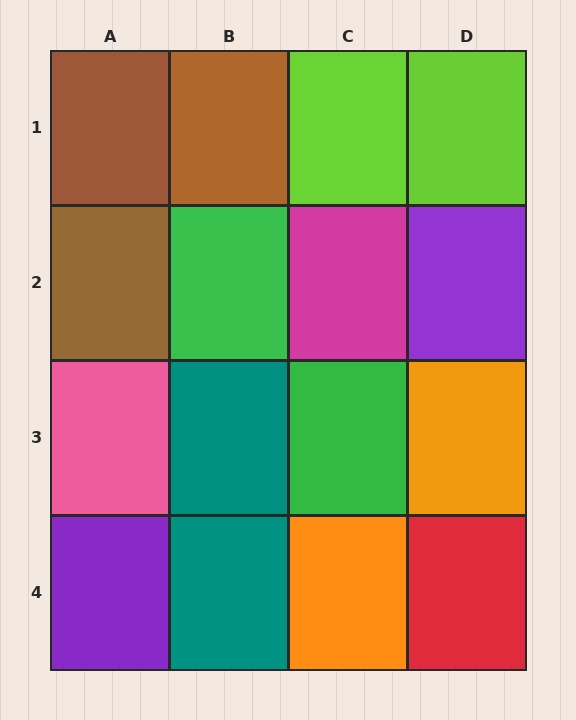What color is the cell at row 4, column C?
Orange.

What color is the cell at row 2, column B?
Green.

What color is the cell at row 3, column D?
Orange.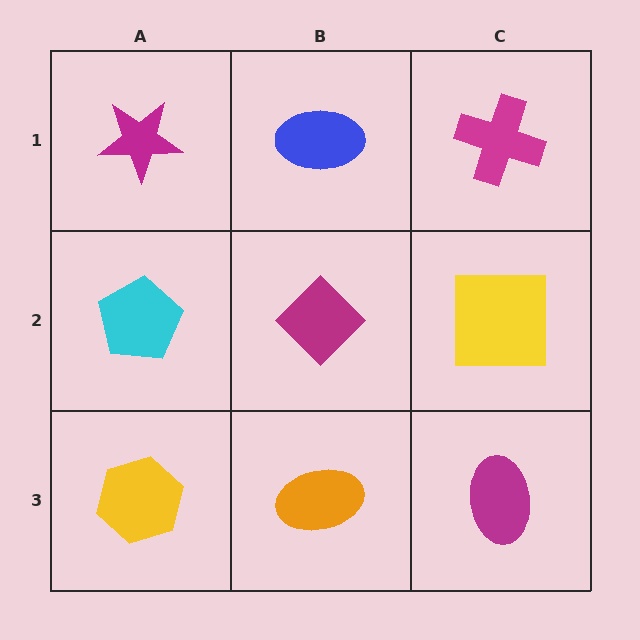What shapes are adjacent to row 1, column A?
A cyan pentagon (row 2, column A), a blue ellipse (row 1, column B).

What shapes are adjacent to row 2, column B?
A blue ellipse (row 1, column B), an orange ellipse (row 3, column B), a cyan pentagon (row 2, column A), a yellow square (row 2, column C).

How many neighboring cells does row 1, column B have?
3.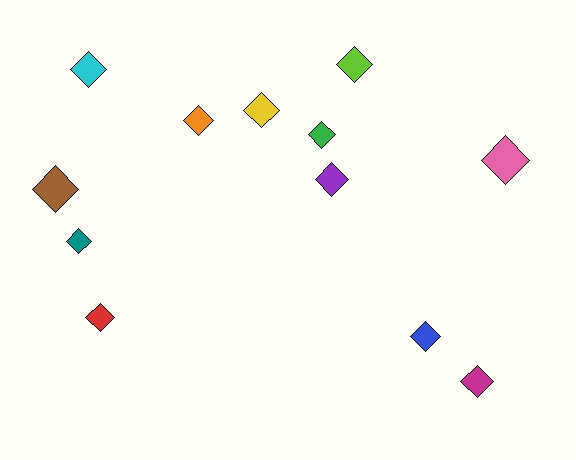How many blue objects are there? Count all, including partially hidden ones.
There is 1 blue object.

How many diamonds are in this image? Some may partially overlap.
There are 12 diamonds.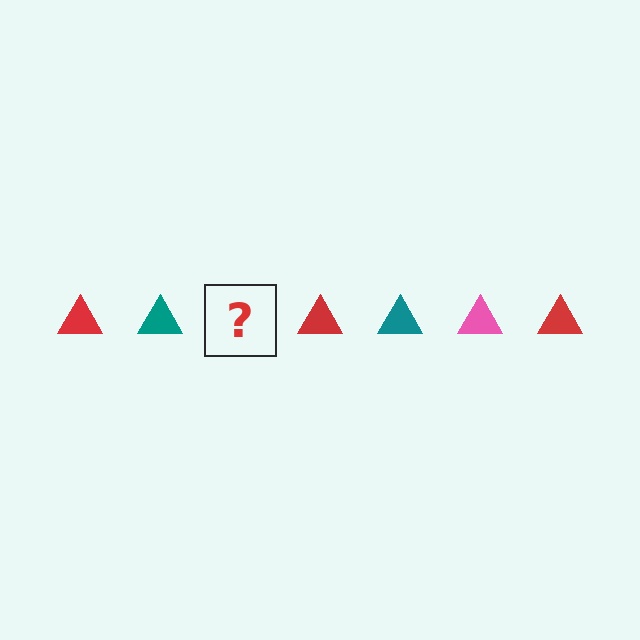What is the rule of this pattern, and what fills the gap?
The rule is that the pattern cycles through red, teal, pink triangles. The gap should be filled with a pink triangle.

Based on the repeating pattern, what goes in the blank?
The blank should be a pink triangle.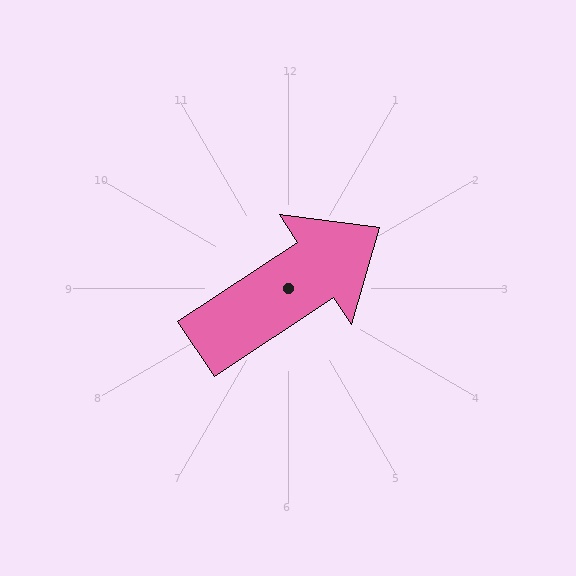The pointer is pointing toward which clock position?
Roughly 2 o'clock.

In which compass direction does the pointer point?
Northeast.